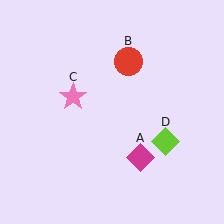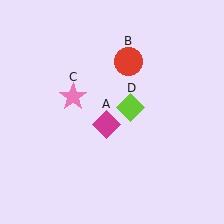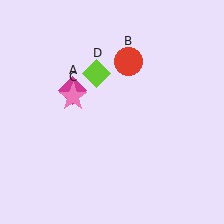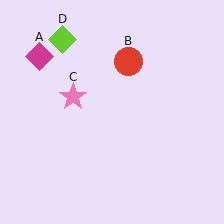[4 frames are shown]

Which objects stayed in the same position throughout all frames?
Red circle (object B) and pink star (object C) remained stationary.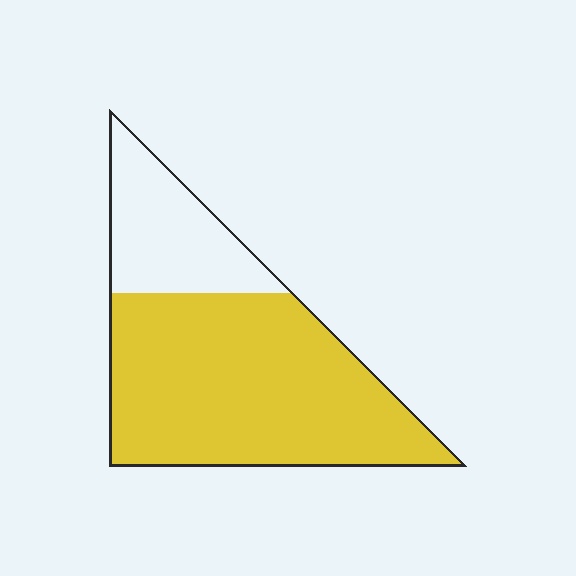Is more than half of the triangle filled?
Yes.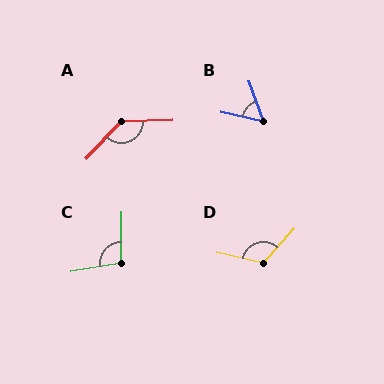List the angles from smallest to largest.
B (57°), C (101°), D (118°), A (135°).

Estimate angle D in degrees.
Approximately 118 degrees.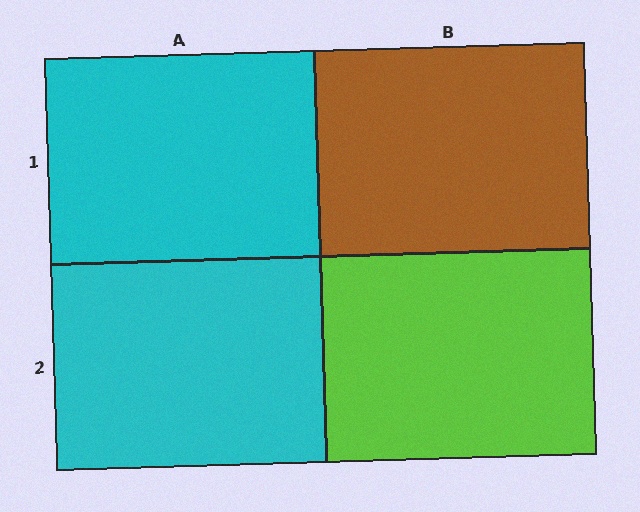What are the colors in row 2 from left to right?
Cyan, lime.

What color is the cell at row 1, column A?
Cyan.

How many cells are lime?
1 cell is lime.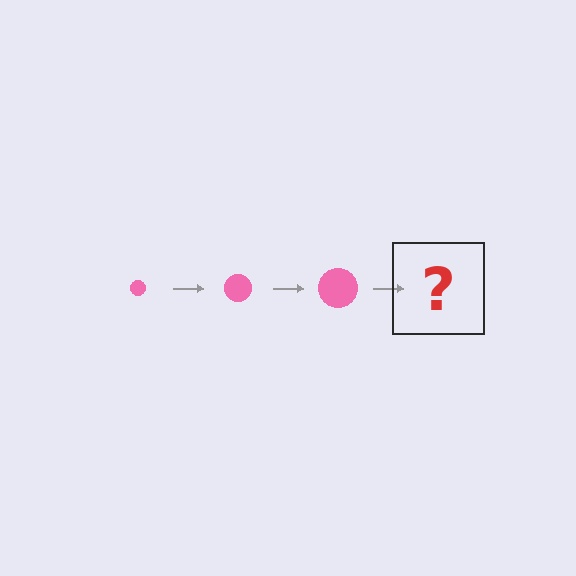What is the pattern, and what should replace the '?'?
The pattern is that the circle gets progressively larger each step. The '?' should be a pink circle, larger than the previous one.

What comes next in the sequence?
The next element should be a pink circle, larger than the previous one.